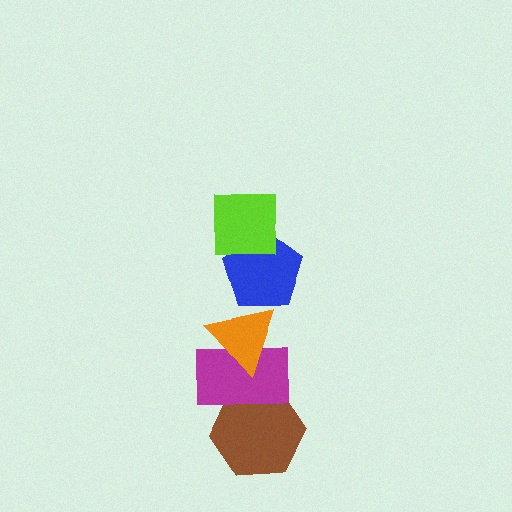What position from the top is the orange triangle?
The orange triangle is 3rd from the top.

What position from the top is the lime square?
The lime square is 1st from the top.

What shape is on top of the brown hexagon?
The magenta rectangle is on top of the brown hexagon.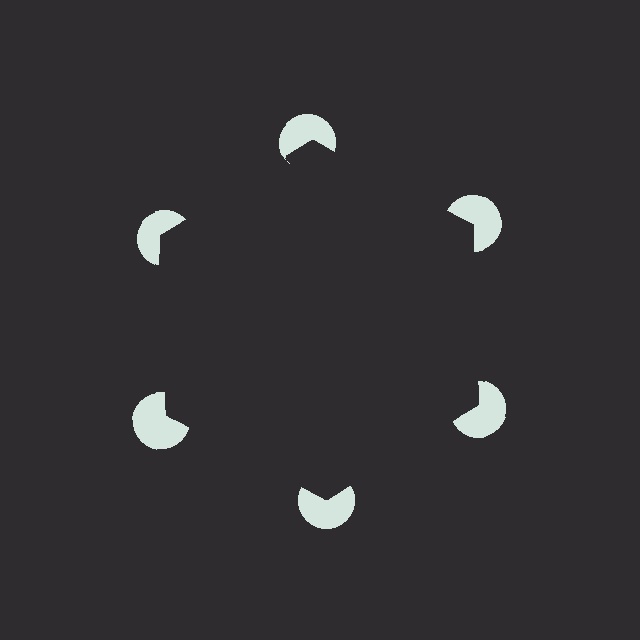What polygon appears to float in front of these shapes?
An illusory hexagon — its edges are inferred from the aligned wedge cuts in the pac-man discs, not physically drawn.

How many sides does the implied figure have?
6 sides.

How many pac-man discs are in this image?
There are 6 — one at each vertex of the illusory hexagon.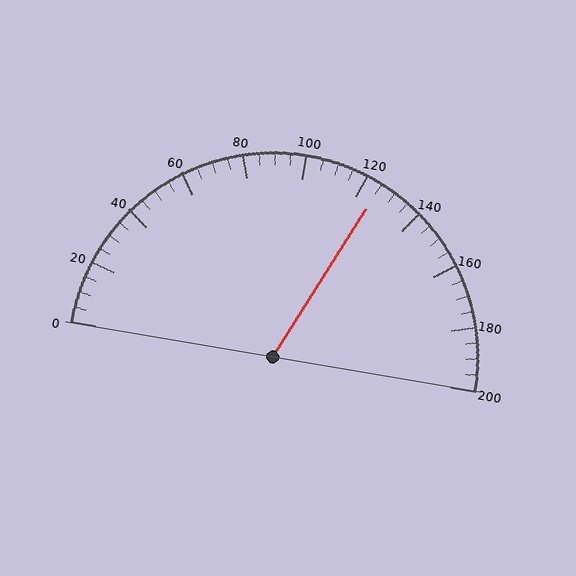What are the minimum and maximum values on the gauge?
The gauge ranges from 0 to 200.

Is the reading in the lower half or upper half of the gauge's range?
The reading is in the upper half of the range (0 to 200).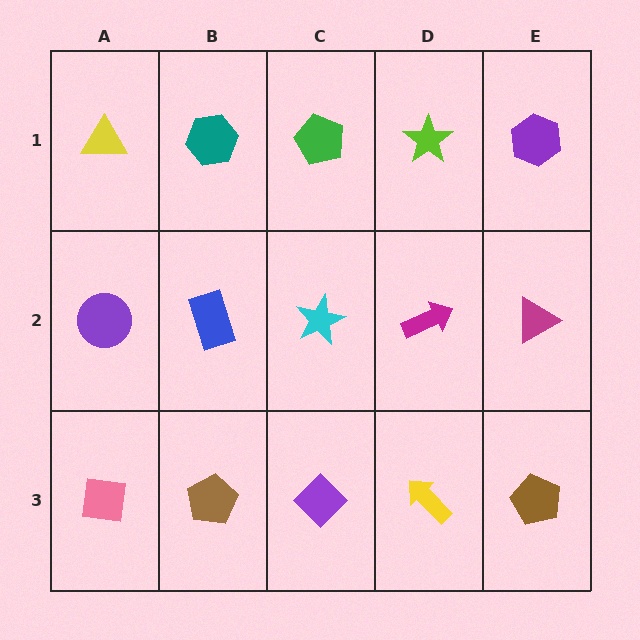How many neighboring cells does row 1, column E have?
2.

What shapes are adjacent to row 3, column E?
A magenta triangle (row 2, column E), a yellow arrow (row 3, column D).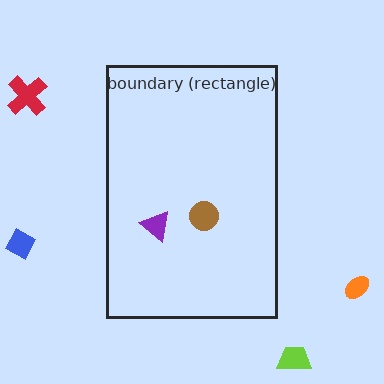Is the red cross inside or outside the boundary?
Outside.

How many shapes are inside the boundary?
2 inside, 4 outside.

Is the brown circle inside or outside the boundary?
Inside.